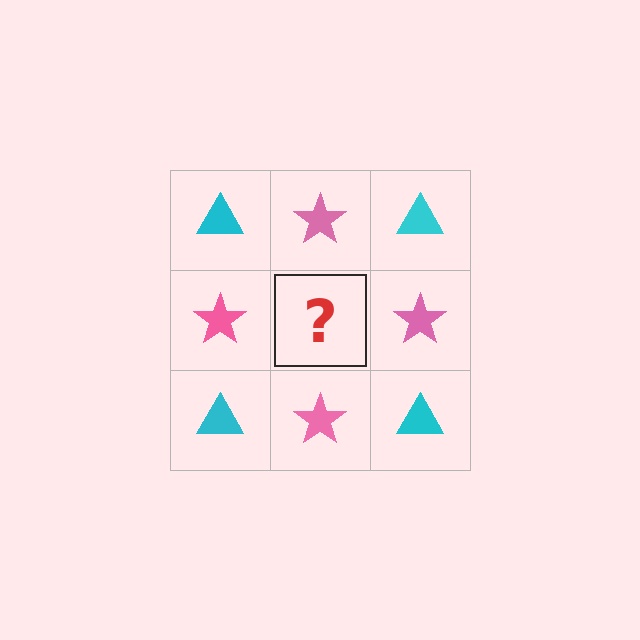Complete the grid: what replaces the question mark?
The question mark should be replaced with a cyan triangle.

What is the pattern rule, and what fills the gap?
The rule is that it alternates cyan triangle and pink star in a checkerboard pattern. The gap should be filled with a cyan triangle.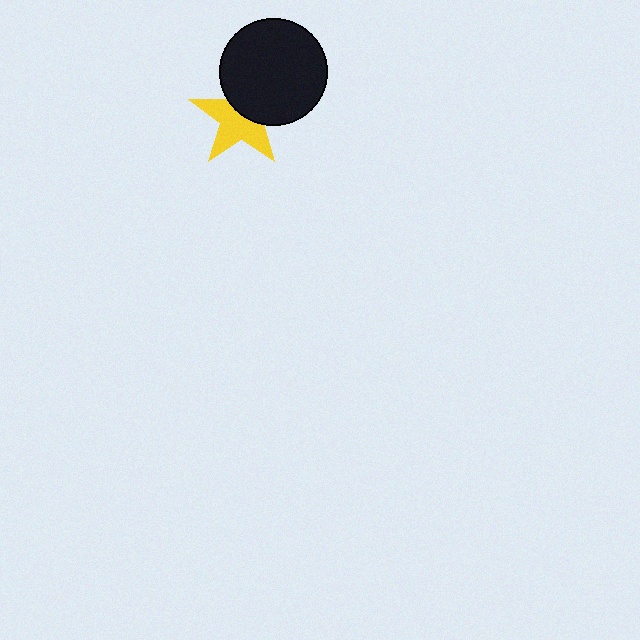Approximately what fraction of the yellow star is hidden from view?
Roughly 42% of the yellow star is hidden behind the black circle.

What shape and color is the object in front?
The object in front is a black circle.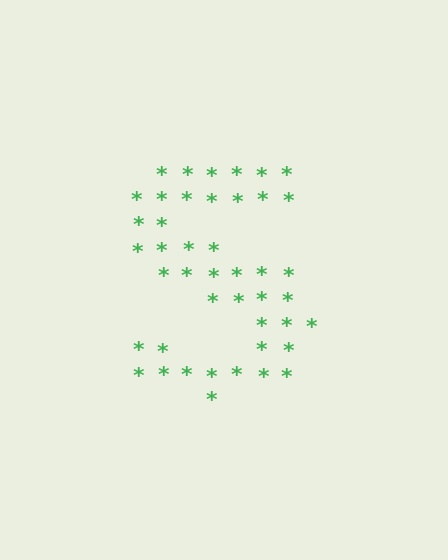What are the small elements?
The small elements are asterisks.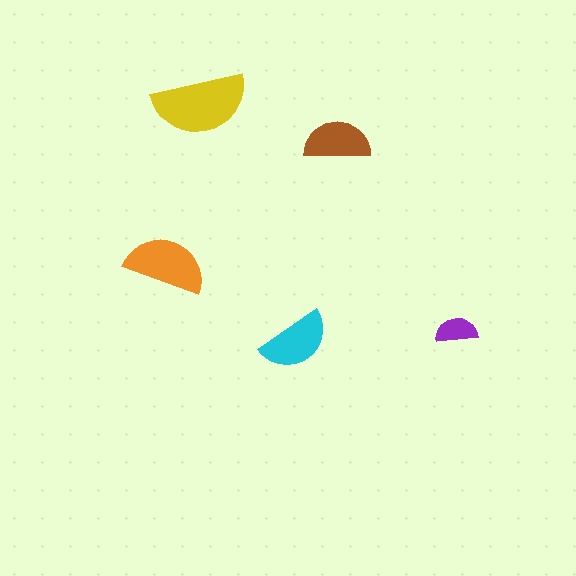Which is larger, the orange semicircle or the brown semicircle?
The orange one.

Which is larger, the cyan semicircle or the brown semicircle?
The cyan one.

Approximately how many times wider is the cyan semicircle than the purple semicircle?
About 1.5 times wider.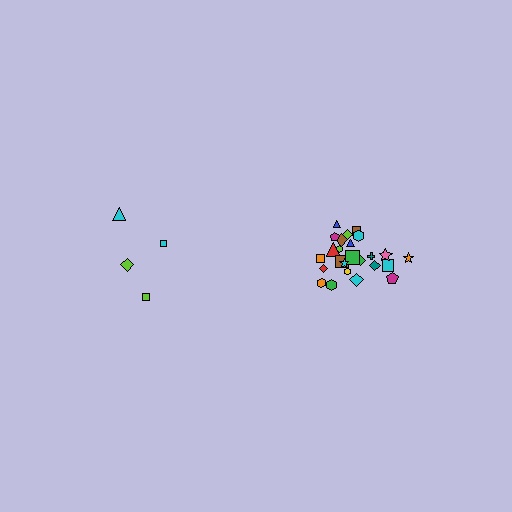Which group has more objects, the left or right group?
The right group.